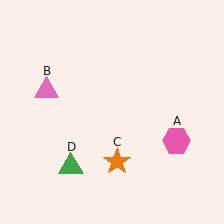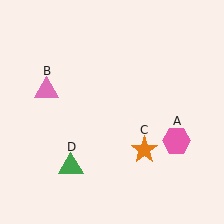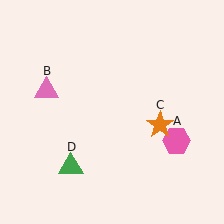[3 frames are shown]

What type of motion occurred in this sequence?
The orange star (object C) rotated counterclockwise around the center of the scene.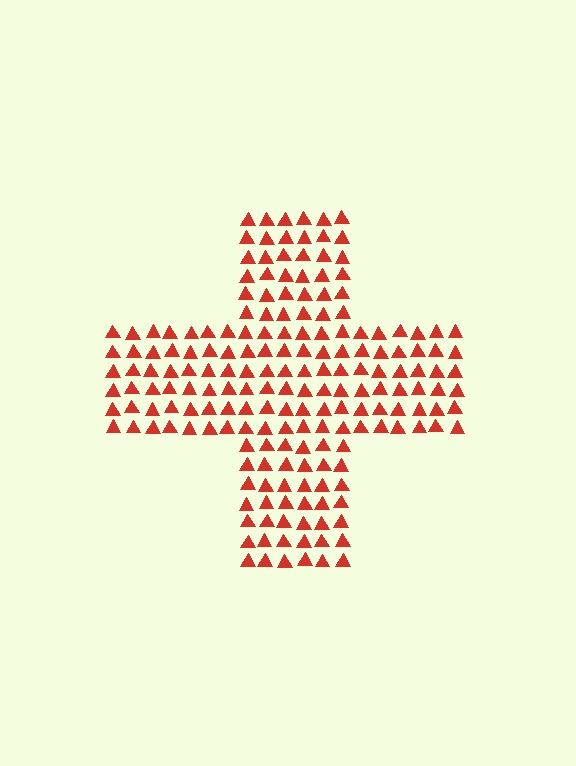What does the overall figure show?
The overall figure shows a cross.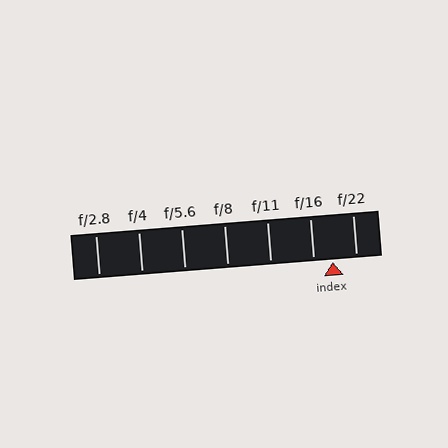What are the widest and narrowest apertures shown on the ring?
The widest aperture shown is f/2.8 and the narrowest is f/22.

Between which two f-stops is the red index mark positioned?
The index mark is between f/16 and f/22.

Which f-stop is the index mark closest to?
The index mark is closest to f/16.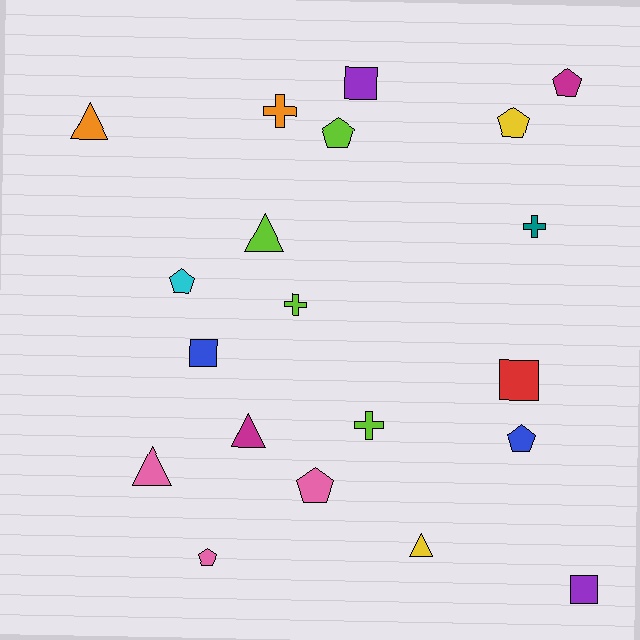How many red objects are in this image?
There is 1 red object.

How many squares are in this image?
There are 4 squares.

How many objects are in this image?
There are 20 objects.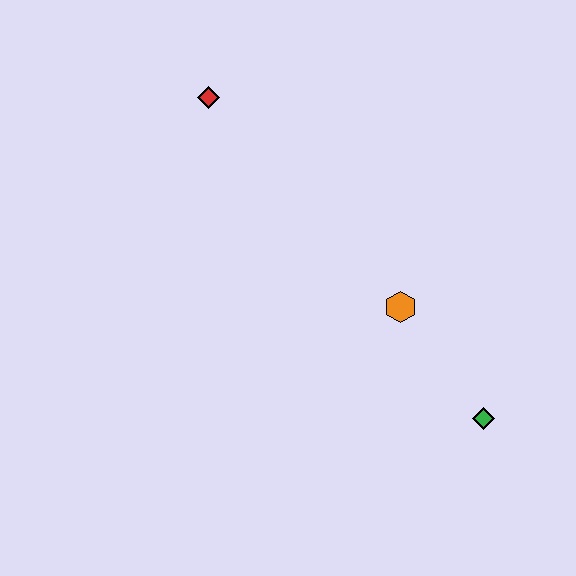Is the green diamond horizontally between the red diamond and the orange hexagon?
No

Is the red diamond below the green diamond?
No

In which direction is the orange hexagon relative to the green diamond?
The orange hexagon is above the green diamond.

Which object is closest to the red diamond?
The orange hexagon is closest to the red diamond.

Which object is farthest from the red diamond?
The green diamond is farthest from the red diamond.